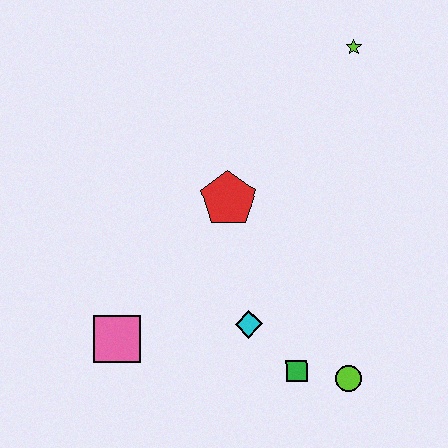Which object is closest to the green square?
The lime circle is closest to the green square.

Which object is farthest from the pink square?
The lime star is farthest from the pink square.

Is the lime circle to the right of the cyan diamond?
Yes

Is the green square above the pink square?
No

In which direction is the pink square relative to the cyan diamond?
The pink square is to the left of the cyan diamond.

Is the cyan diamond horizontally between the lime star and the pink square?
Yes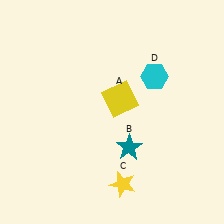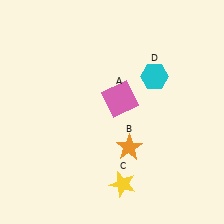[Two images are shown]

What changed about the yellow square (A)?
In Image 1, A is yellow. In Image 2, it changed to pink.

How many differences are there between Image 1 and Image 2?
There are 2 differences between the two images.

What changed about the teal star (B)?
In Image 1, B is teal. In Image 2, it changed to orange.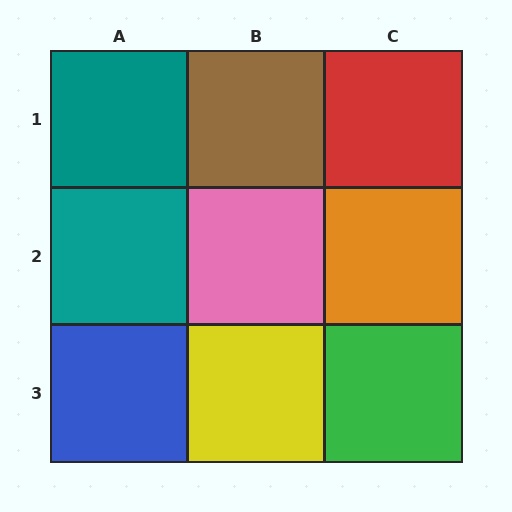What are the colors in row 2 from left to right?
Teal, pink, orange.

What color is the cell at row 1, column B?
Brown.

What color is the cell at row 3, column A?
Blue.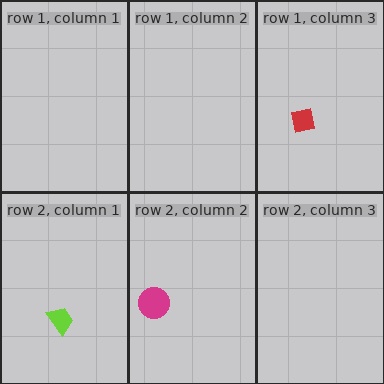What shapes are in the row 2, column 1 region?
The lime trapezoid.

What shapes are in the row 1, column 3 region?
The red square.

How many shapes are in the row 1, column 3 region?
1.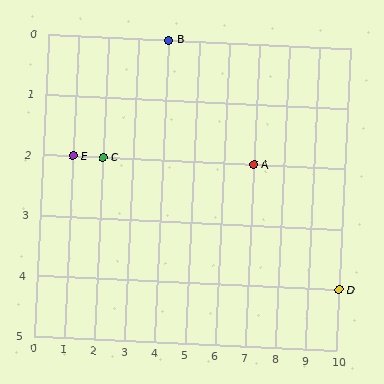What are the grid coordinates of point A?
Point A is at grid coordinates (7, 2).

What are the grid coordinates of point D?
Point D is at grid coordinates (10, 4).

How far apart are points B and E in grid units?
Points B and E are 3 columns and 2 rows apart (about 3.6 grid units diagonally).